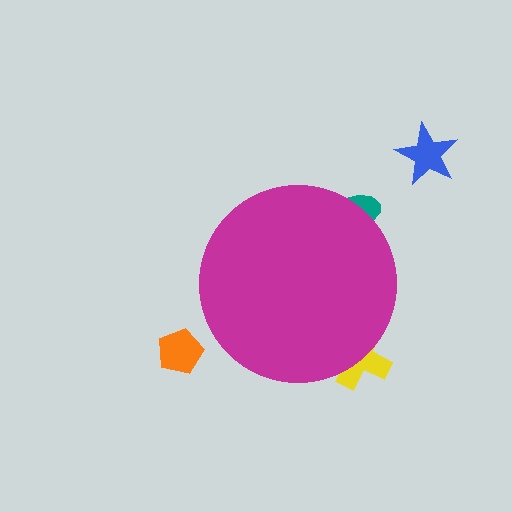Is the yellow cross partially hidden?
Yes, the yellow cross is partially hidden behind the magenta circle.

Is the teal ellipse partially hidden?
Yes, the teal ellipse is partially hidden behind the magenta circle.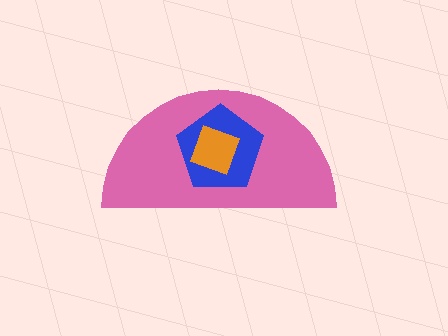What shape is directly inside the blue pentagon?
The orange diamond.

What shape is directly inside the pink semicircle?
The blue pentagon.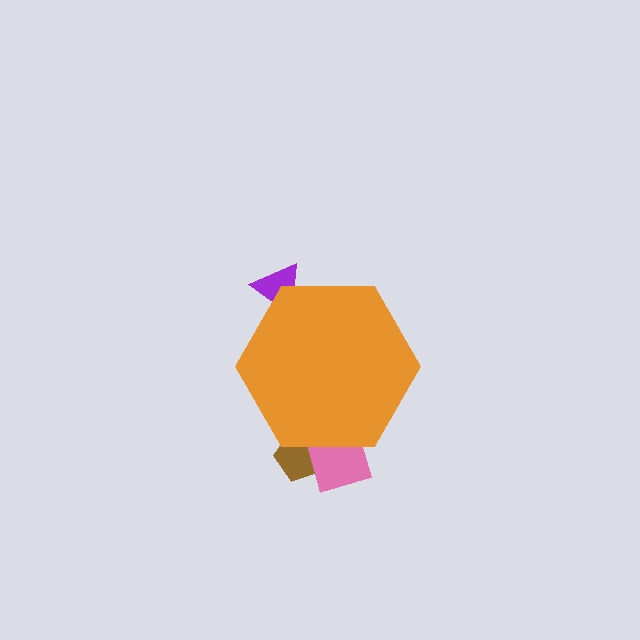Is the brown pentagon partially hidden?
Yes, the brown pentagon is partially hidden behind the orange hexagon.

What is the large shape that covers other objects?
An orange hexagon.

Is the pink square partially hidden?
Yes, the pink square is partially hidden behind the orange hexagon.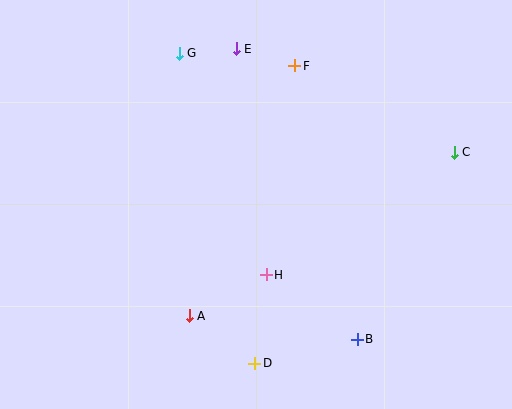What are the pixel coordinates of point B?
Point B is at (357, 339).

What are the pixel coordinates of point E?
Point E is at (236, 49).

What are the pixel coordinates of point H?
Point H is at (266, 275).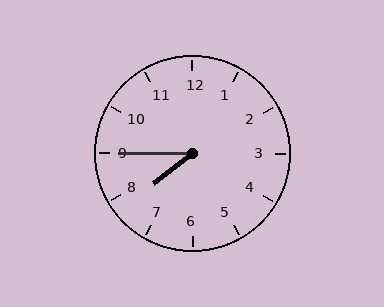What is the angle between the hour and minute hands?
Approximately 38 degrees.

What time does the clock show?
7:45.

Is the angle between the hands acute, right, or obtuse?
It is acute.